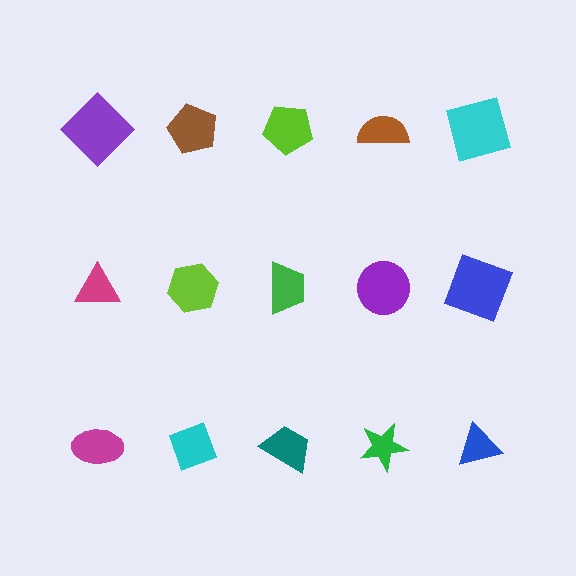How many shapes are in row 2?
5 shapes.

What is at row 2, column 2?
A lime hexagon.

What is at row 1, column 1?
A purple diamond.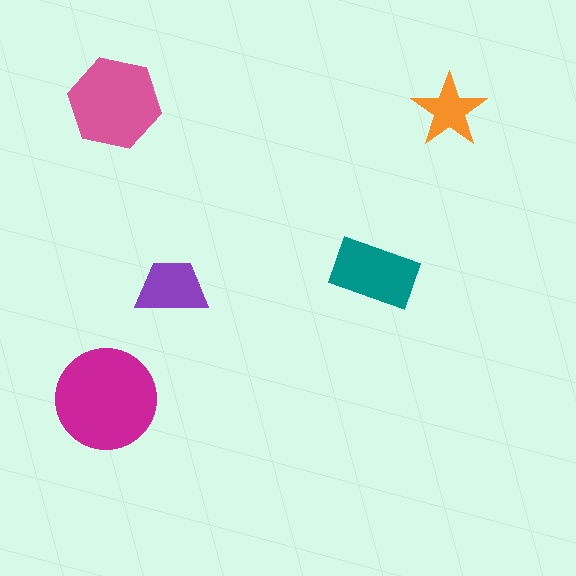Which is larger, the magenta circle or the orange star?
The magenta circle.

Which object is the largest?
The magenta circle.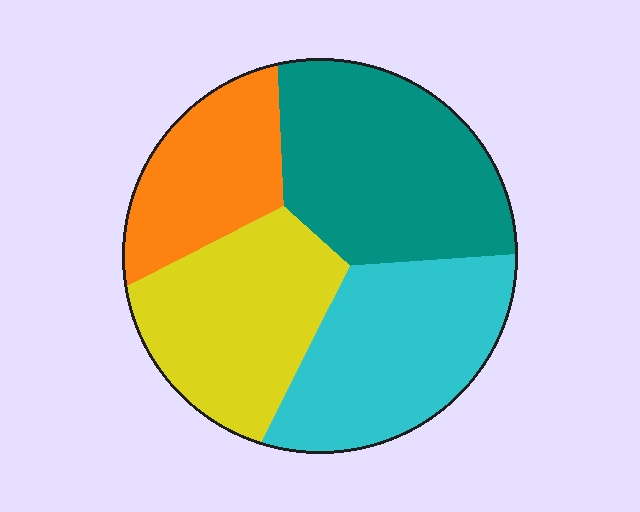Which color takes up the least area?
Orange, at roughly 20%.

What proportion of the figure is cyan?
Cyan takes up about one quarter (1/4) of the figure.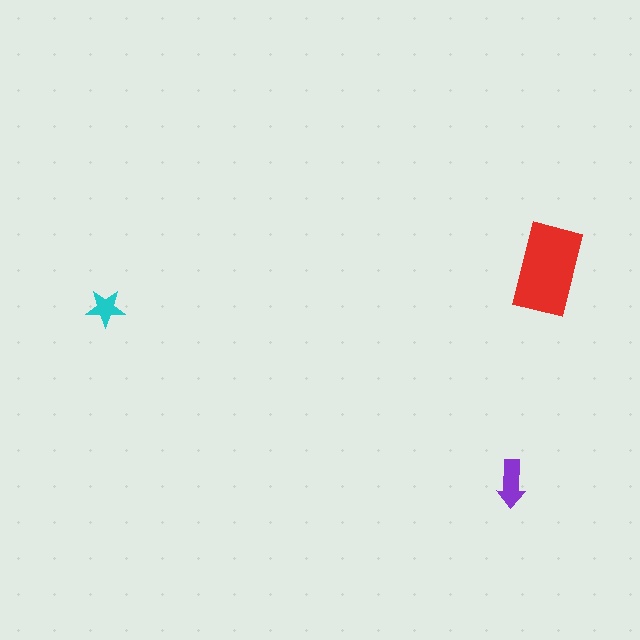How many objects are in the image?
There are 3 objects in the image.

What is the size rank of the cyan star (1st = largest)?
3rd.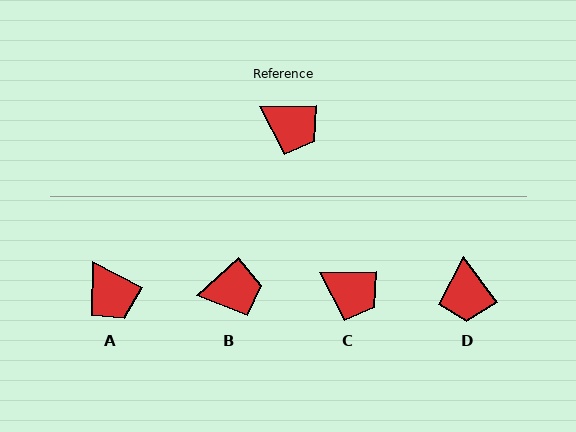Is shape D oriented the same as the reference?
No, it is off by about 55 degrees.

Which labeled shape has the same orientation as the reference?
C.